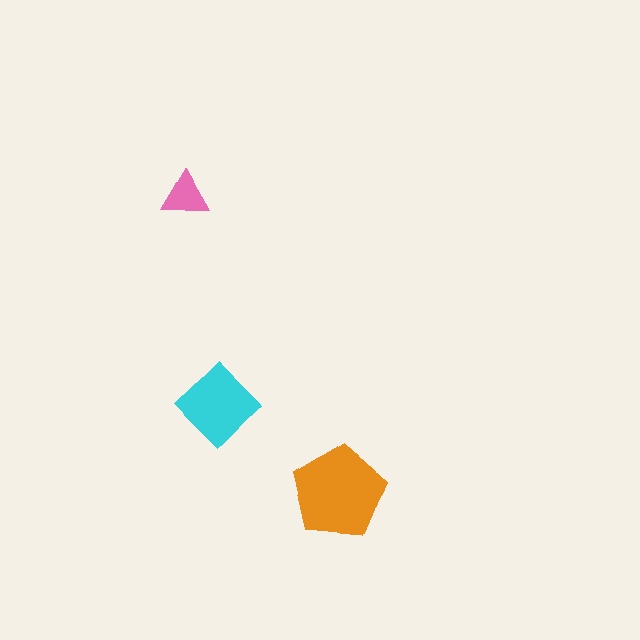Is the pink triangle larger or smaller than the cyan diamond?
Smaller.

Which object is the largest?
The orange pentagon.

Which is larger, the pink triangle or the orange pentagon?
The orange pentagon.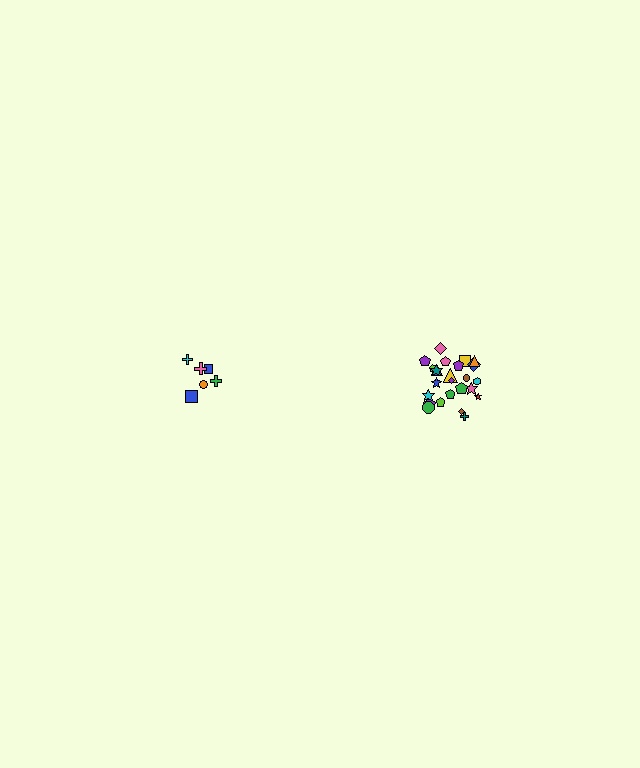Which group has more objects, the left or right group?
The right group.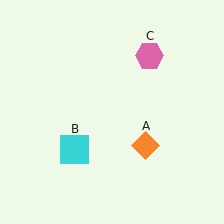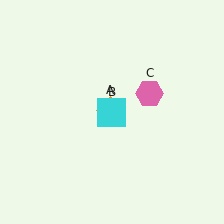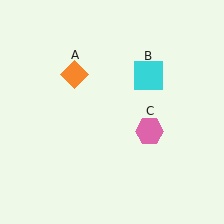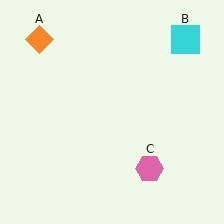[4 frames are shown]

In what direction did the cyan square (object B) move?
The cyan square (object B) moved up and to the right.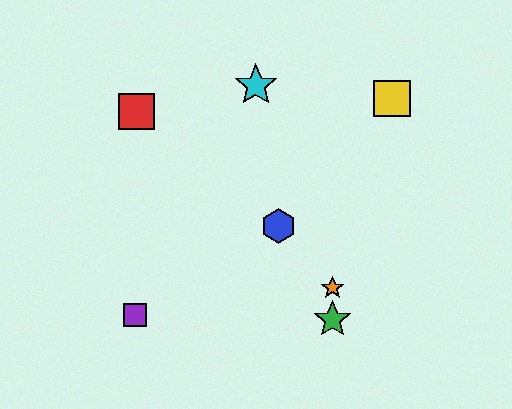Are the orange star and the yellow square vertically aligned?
No, the orange star is at x≈332 and the yellow square is at x≈392.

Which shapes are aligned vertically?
The green star, the orange star are aligned vertically.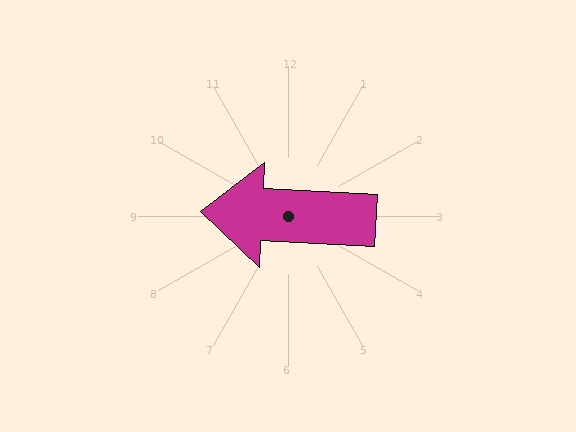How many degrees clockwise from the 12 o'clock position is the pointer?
Approximately 273 degrees.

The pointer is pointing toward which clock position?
Roughly 9 o'clock.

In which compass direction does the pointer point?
West.